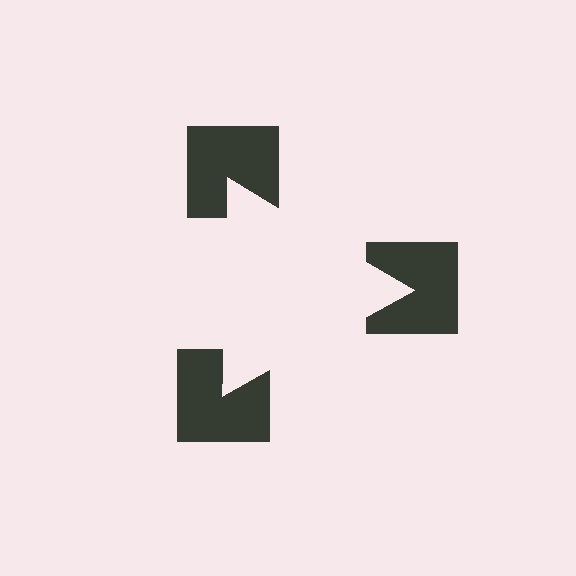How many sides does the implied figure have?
3 sides.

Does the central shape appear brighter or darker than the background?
It typically appears slightly brighter than the background, even though no actual brightness change is drawn.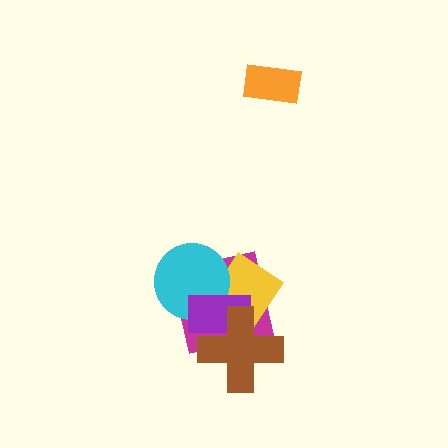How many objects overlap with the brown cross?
3 objects overlap with the brown cross.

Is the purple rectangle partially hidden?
Yes, it is partially covered by another shape.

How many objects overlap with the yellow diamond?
4 objects overlap with the yellow diamond.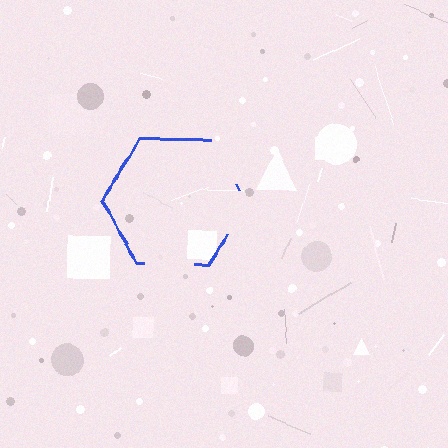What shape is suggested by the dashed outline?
The dashed outline suggests a hexagon.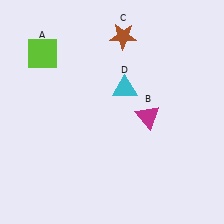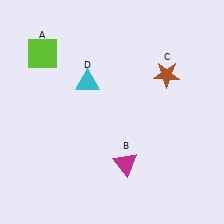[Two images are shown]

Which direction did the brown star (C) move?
The brown star (C) moved right.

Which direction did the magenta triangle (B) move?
The magenta triangle (B) moved down.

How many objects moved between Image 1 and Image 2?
3 objects moved between the two images.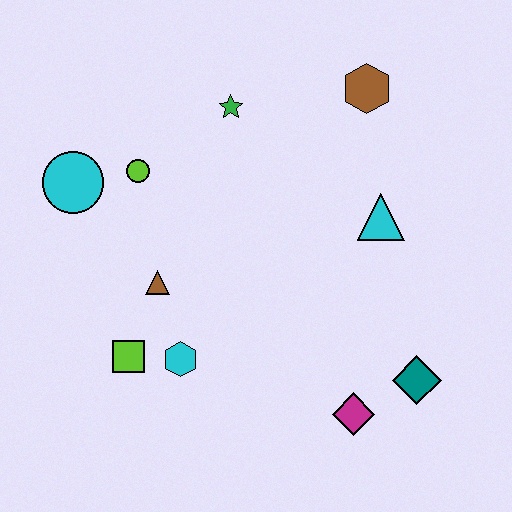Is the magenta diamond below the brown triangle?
Yes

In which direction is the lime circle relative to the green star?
The lime circle is to the left of the green star.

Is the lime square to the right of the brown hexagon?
No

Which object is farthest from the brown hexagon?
The lime square is farthest from the brown hexagon.